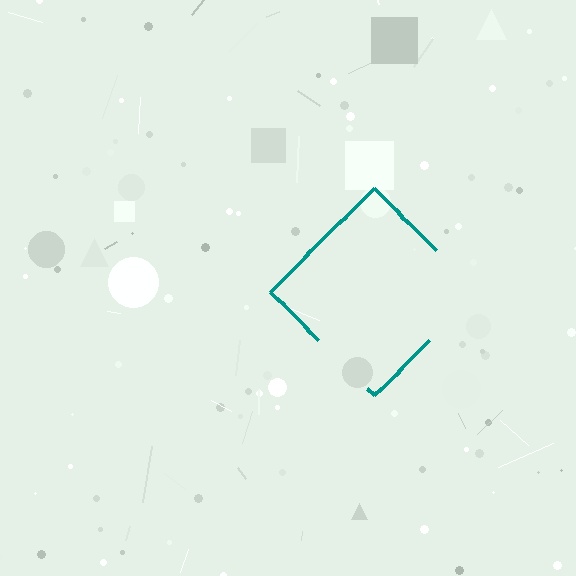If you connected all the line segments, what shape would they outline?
They would outline a diamond.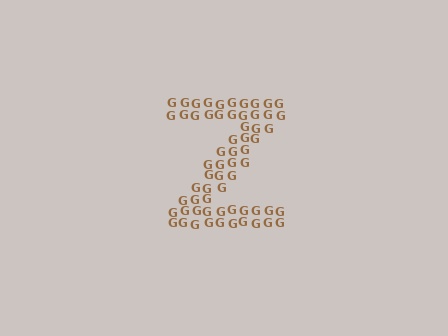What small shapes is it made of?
It is made of small letter G's.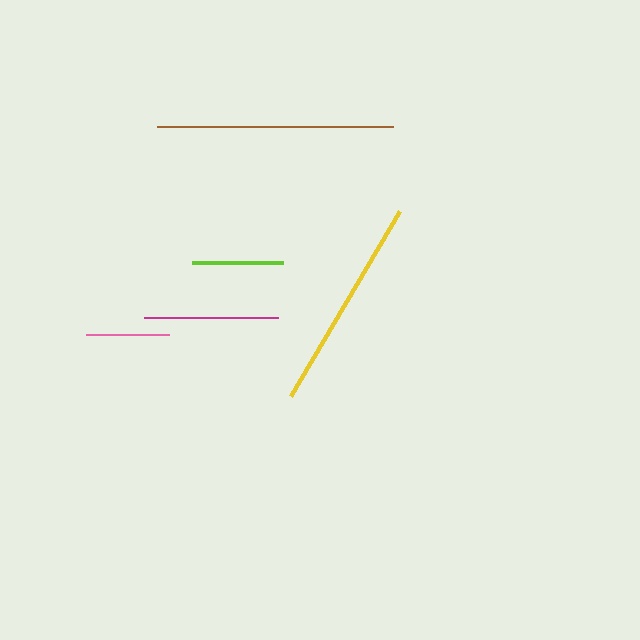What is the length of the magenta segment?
The magenta segment is approximately 134 pixels long.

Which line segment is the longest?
The brown line is the longest at approximately 236 pixels.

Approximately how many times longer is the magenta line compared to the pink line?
The magenta line is approximately 1.6 times the length of the pink line.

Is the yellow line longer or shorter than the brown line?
The brown line is longer than the yellow line.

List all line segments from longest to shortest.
From longest to shortest: brown, yellow, magenta, lime, pink.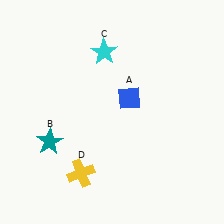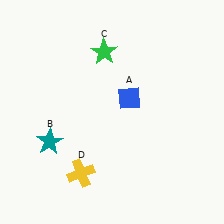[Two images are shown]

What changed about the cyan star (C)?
In Image 1, C is cyan. In Image 2, it changed to green.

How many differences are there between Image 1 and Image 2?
There is 1 difference between the two images.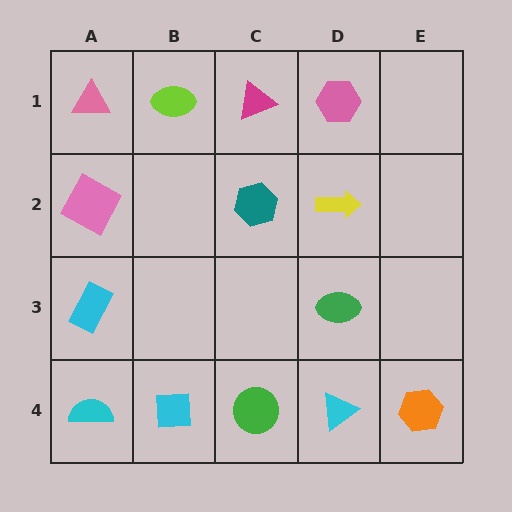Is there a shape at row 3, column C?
No, that cell is empty.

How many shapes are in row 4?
5 shapes.